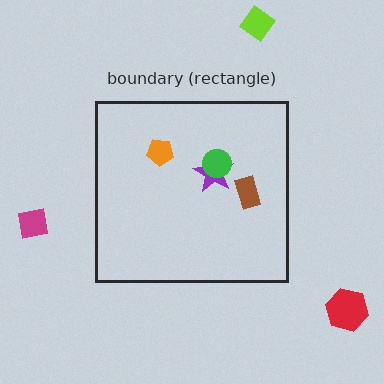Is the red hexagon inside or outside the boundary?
Outside.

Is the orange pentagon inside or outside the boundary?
Inside.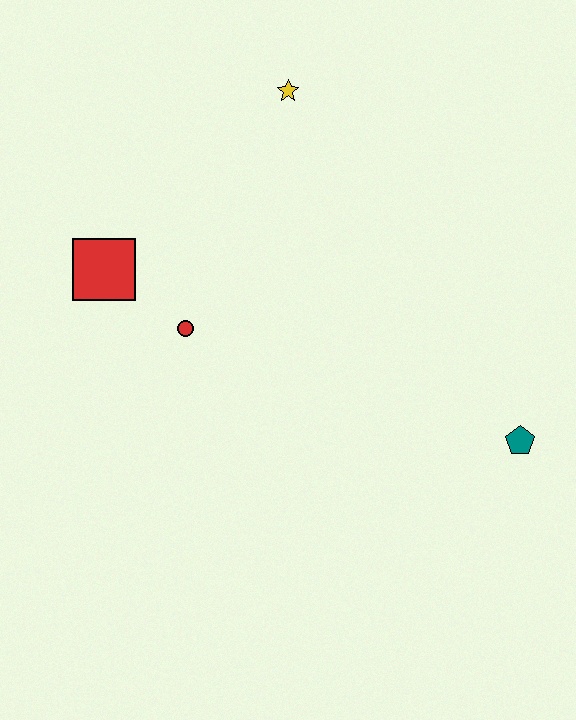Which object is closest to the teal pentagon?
The red circle is closest to the teal pentagon.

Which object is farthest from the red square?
The teal pentagon is farthest from the red square.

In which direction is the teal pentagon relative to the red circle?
The teal pentagon is to the right of the red circle.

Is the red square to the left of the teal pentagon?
Yes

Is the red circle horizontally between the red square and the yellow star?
Yes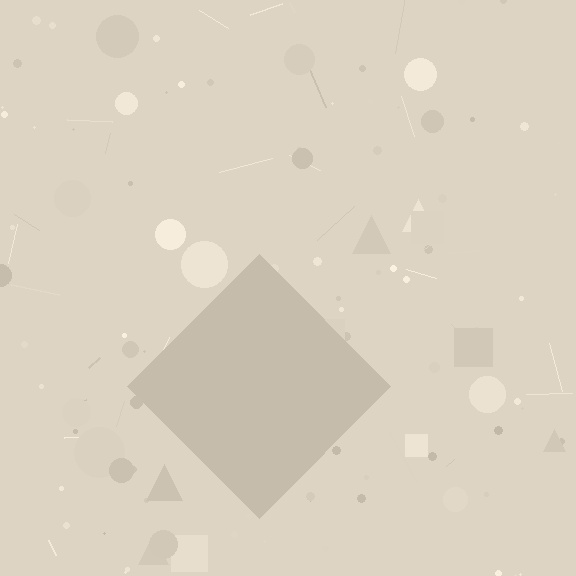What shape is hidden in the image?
A diamond is hidden in the image.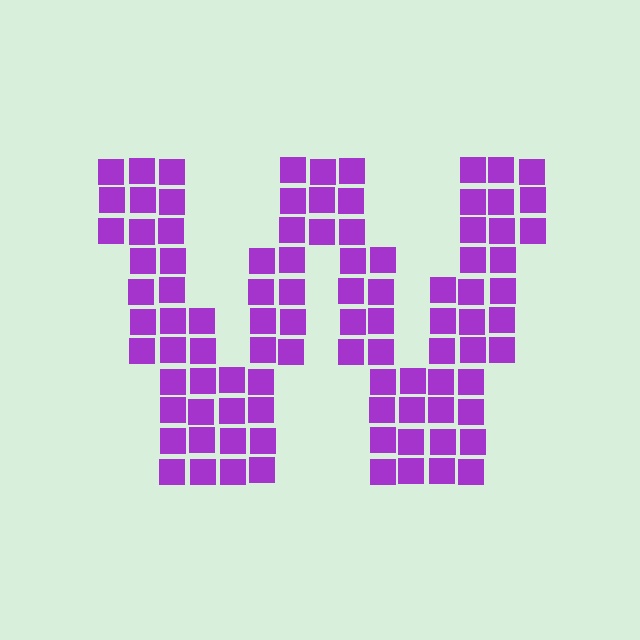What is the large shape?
The large shape is the letter W.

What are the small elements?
The small elements are squares.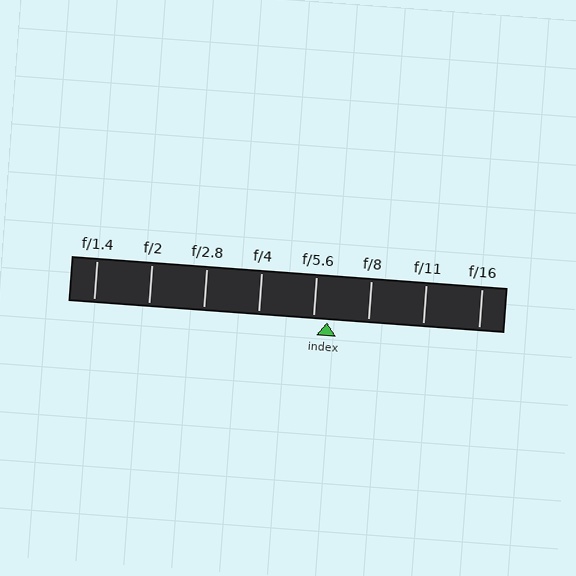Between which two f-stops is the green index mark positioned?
The index mark is between f/5.6 and f/8.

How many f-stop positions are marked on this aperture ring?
There are 8 f-stop positions marked.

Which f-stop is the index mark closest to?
The index mark is closest to f/5.6.